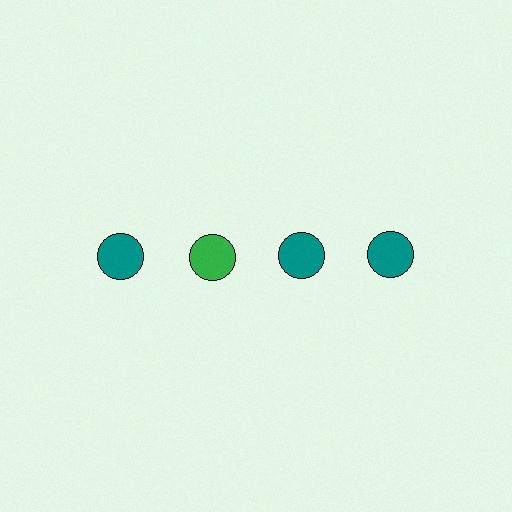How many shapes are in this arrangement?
There are 4 shapes arranged in a grid pattern.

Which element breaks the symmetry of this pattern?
The green circle in the top row, second from left column breaks the symmetry. All other shapes are teal circles.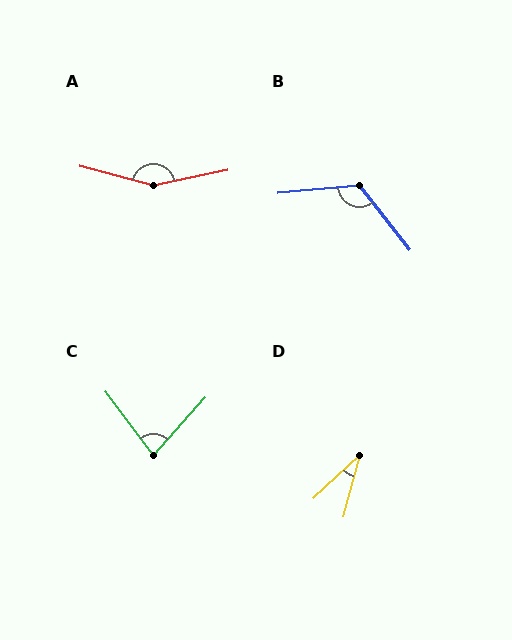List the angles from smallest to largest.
D (32°), C (79°), B (123°), A (153°).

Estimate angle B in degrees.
Approximately 123 degrees.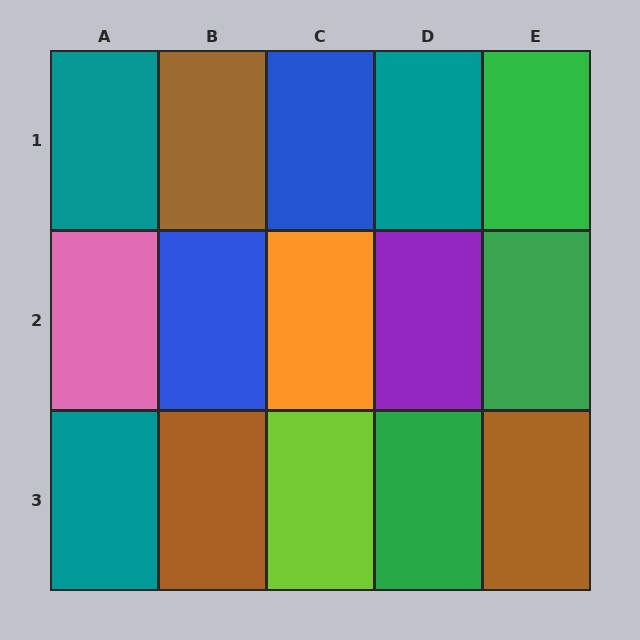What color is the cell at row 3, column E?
Brown.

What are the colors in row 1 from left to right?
Teal, brown, blue, teal, green.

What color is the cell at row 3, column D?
Green.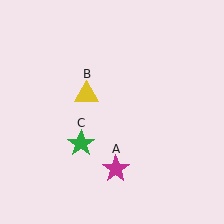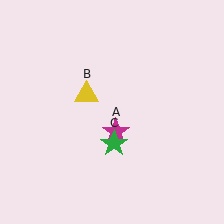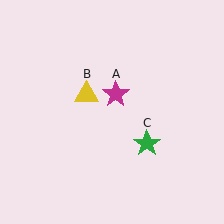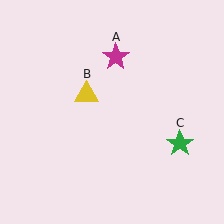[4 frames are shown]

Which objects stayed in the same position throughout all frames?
Yellow triangle (object B) remained stationary.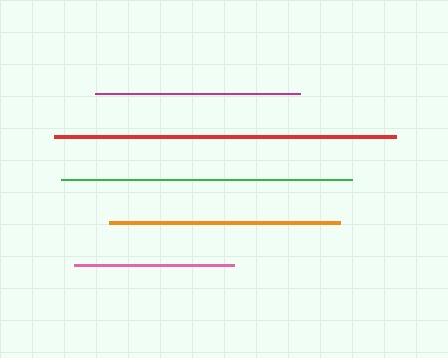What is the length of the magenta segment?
The magenta segment is approximately 205 pixels long.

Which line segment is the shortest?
The pink line is the shortest at approximately 160 pixels.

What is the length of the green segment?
The green segment is approximately 291 pixels long.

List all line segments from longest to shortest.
From longest to shortest: red, green, orange, magenta, pink.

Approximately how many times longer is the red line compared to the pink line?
The red line is approximately 2.1 times the length of the pink line.